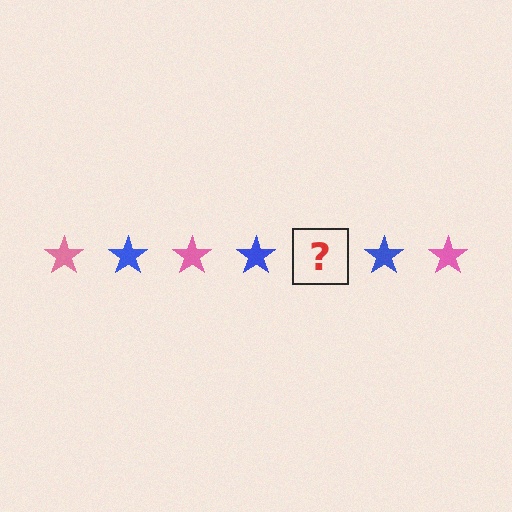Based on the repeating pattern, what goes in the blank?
The blank should be a pink star.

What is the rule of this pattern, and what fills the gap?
The rule is that the pattern cycles through pink, blue stars. The gap should be filled with a pink star.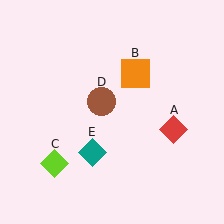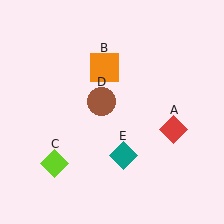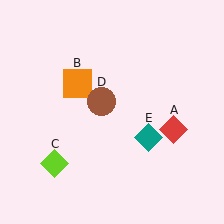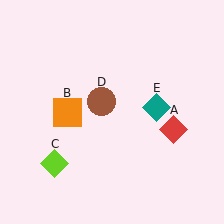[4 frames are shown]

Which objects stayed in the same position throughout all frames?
Red diamond (object A) and lime diamond (object C) and brown circle (object D) remained stationary.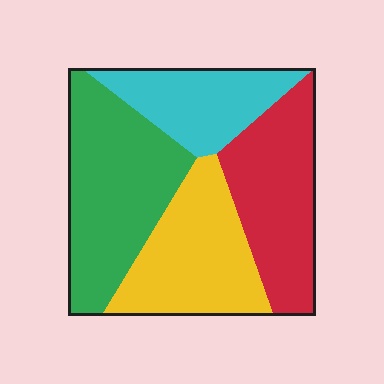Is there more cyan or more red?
Red.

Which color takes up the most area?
Green, at roughly 30%.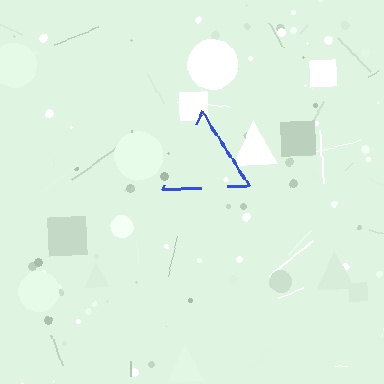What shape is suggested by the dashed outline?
The dashed outline suggests a triangle.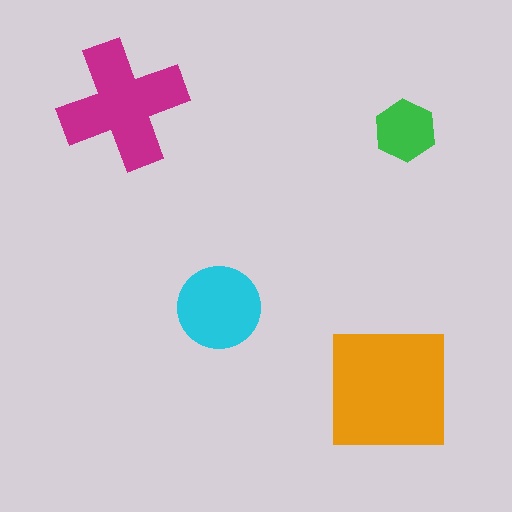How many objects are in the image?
There are 4 objects in the image.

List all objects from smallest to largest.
The green hexagon, the cyan circle, the magenta cross, the orange square.